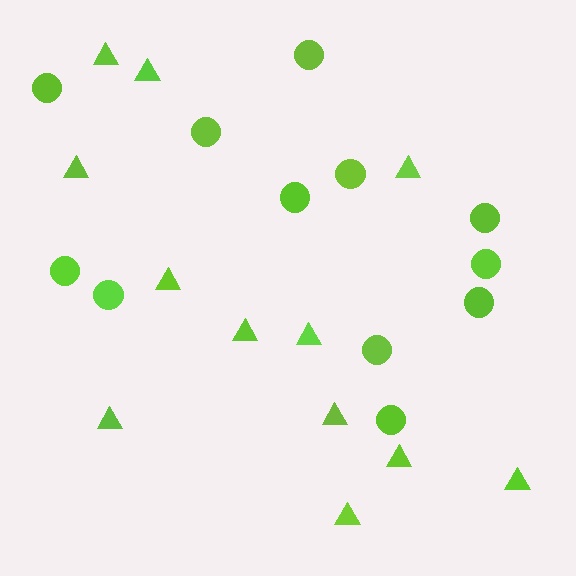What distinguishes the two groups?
There are 2 groups: one group of circles (12) and one group of triangles (12).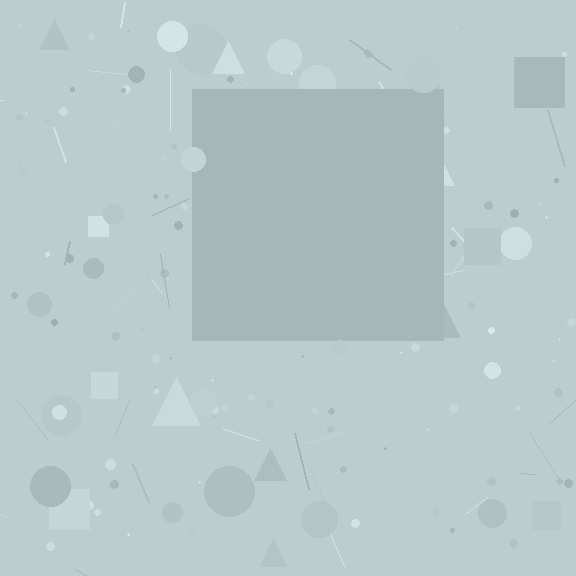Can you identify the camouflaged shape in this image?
The camouflaged shape is a square.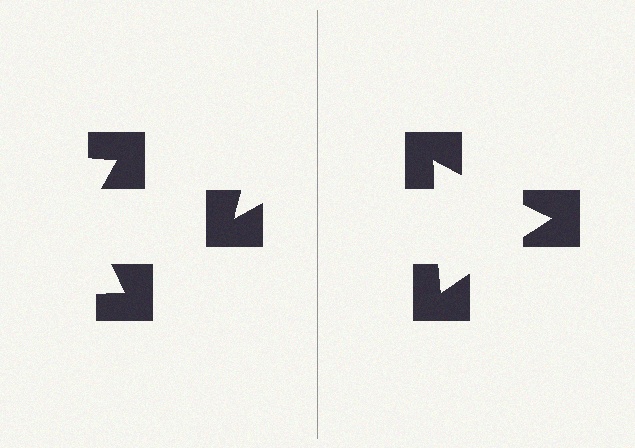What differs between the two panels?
The notched squares are positioned identically on both sides; only the wedge orientations differ. On the right they align to a triangle; on the left they are misaligned.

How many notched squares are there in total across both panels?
6 — 3 on each side.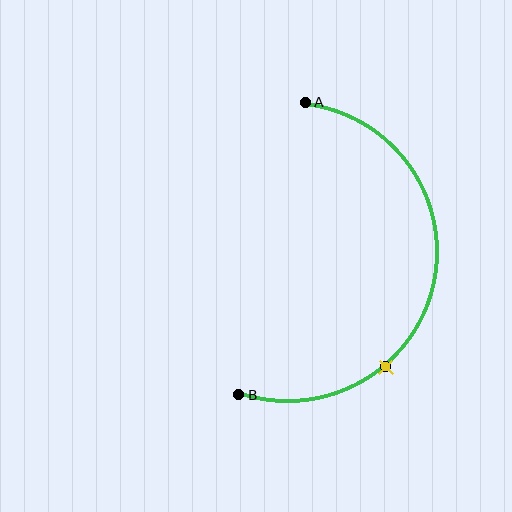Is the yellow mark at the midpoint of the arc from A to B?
No. The yellow mark lies on the arc but is closer to endpoint B. The arc midpoint would be at the point on the curve equidistant along the arc from both A and B.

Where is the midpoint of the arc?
The arc midpoint is the point on the curve farthest from the straight line joining A and B. It sits to the right of that line.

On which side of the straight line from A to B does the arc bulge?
The arc bulges to the right of the straight line connecting A and B.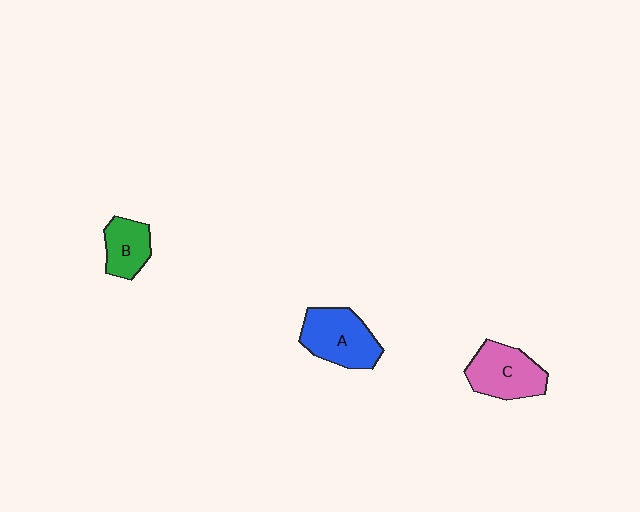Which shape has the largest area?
Shape A (blue).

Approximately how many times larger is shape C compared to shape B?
Approximately 1.5 times.